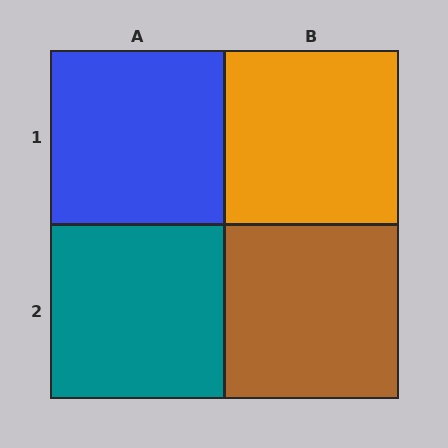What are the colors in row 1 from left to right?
Blue, orange.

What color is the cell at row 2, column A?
Teal.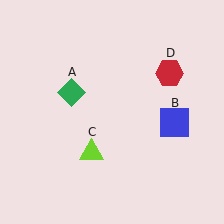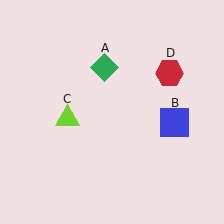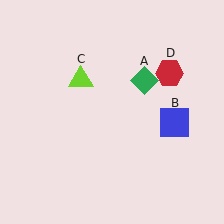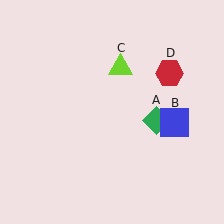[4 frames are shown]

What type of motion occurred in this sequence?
The green diamond (object A), lime triangle (object C) rotated clockwise around the center of the scene.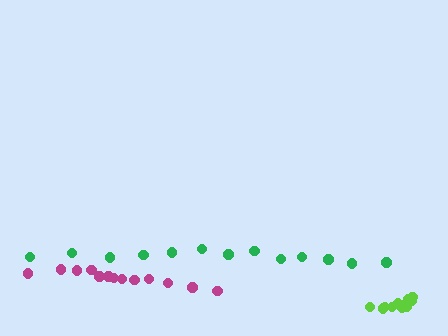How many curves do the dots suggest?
There are 3 distinct paths.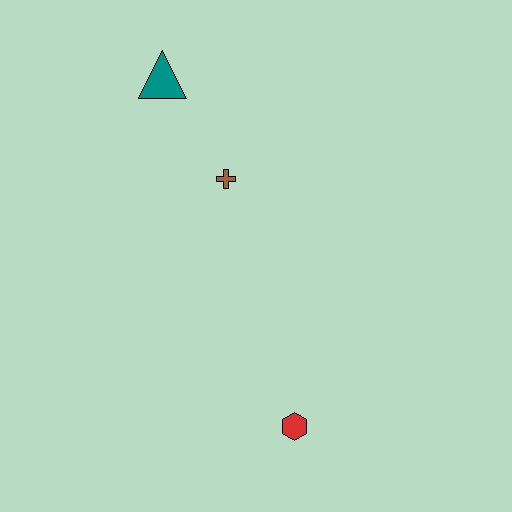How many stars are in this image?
There are no stars.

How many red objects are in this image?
There is 1 red object.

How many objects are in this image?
There are 3 objects.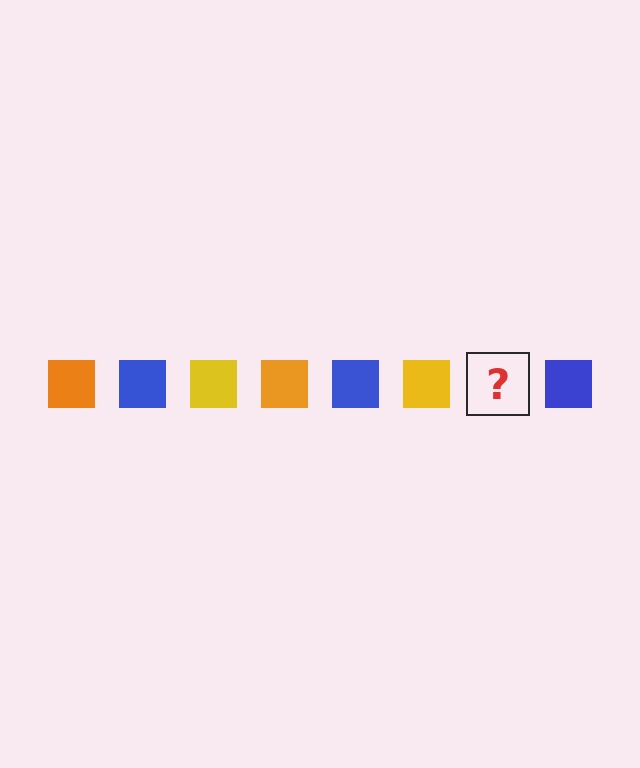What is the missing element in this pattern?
The missing element is an orange square.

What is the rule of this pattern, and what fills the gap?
The rule is that the pattern cycles through orange, blue, yellow squares. The gap should be filled with an orange square.